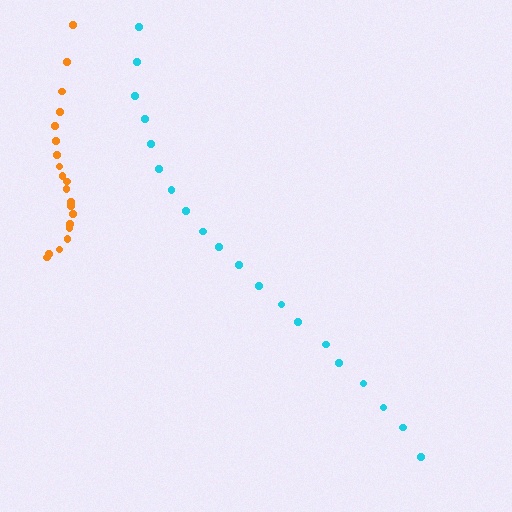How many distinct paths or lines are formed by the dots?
There are 2 distinct paths.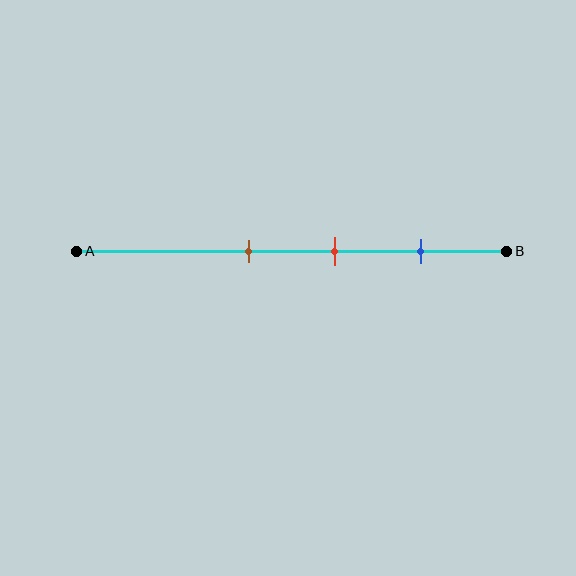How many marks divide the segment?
There are 3 marks dividing the segment.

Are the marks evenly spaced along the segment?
Yes, the marks are approximately evenly spaced.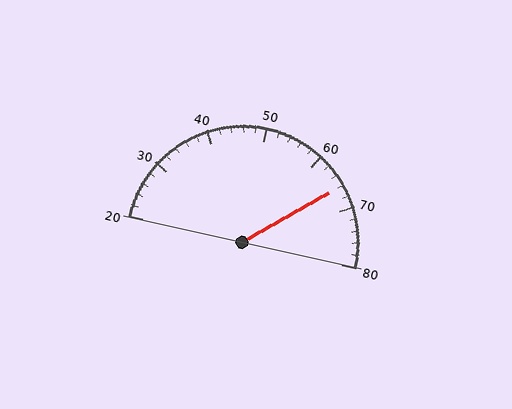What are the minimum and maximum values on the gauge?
The gauge ranges from 20 to 80.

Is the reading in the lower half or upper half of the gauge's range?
The reading is in the upper half of the range (20 to 80).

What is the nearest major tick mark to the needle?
The nearest major tick mark is 70.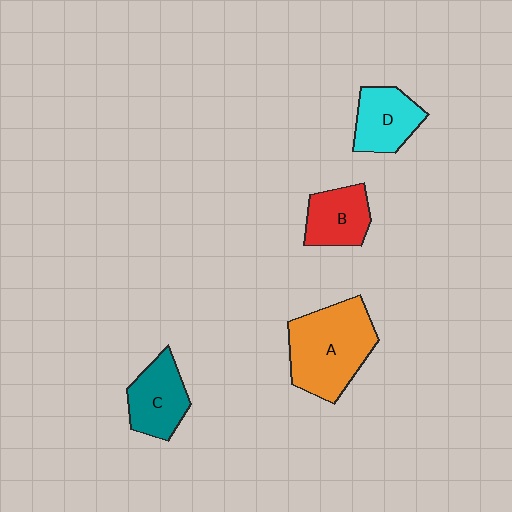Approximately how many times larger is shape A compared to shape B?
Approximately 1.9 times.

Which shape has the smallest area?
Shape B (red).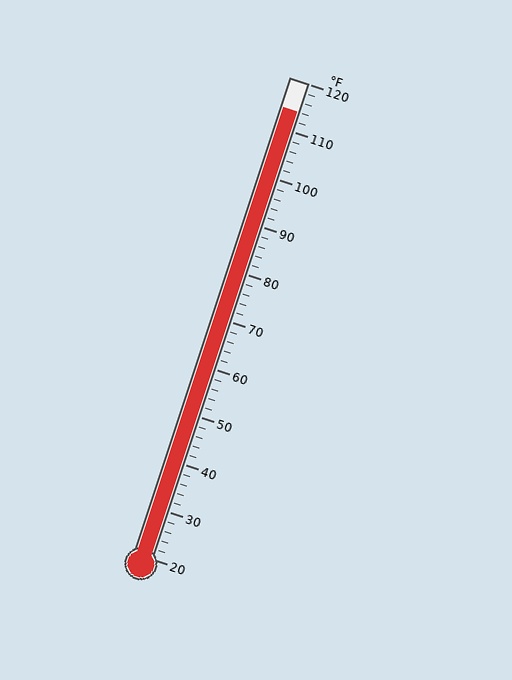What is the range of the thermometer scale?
The thermometer scale ranges from 20°F to 120°F.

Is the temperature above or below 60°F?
The temperature is above 60°F.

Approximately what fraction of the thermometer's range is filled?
The thermometer is filled to approximately 95% of its range.